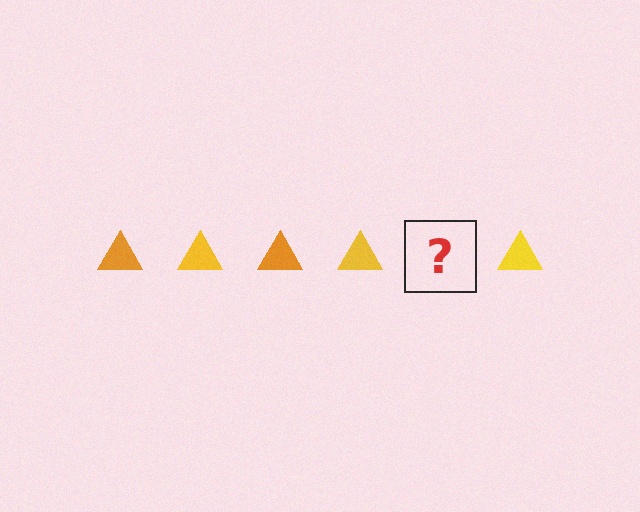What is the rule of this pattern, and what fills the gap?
The rule is that the pattern cycles through orange, yellow triangles. The gap should be filled with an orange triangle.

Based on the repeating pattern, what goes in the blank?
The blank should be an orange triangle.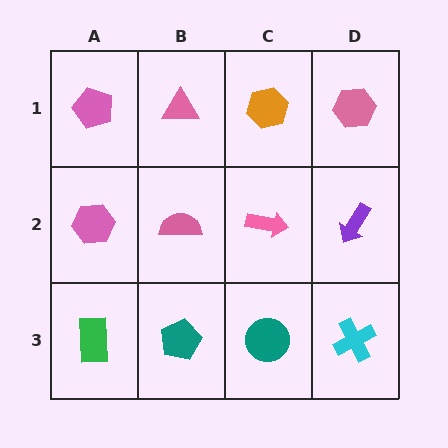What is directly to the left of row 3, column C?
A teal pentagon.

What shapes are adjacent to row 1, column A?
A pink hexagon (row 2, column A), a pink triangle (row 1, column B).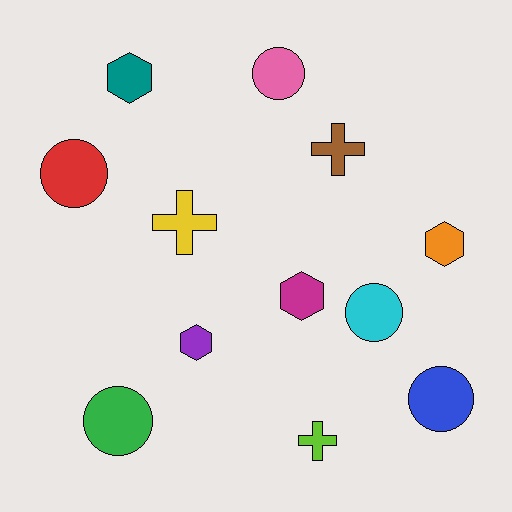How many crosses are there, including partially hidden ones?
There are 3 crosses.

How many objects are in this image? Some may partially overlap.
There are 12 objects.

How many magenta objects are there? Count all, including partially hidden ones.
There is 1 magenta object.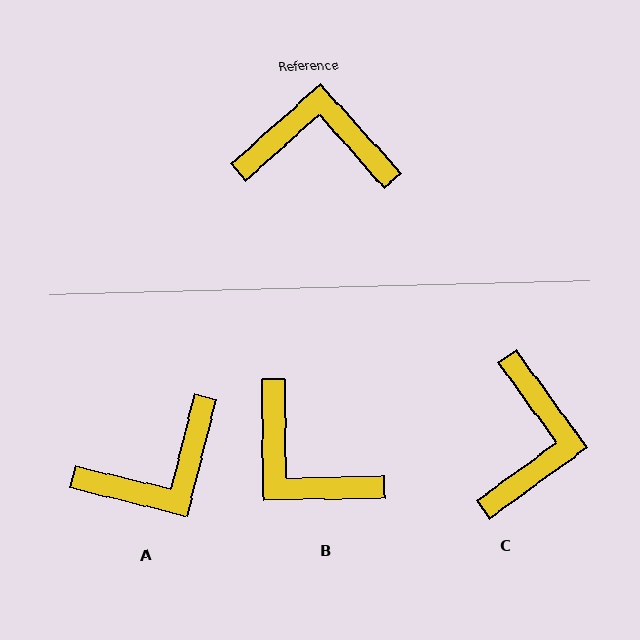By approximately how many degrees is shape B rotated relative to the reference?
Approximately 139 degrees counter-clockwise.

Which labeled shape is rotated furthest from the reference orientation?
A, about 145 degrees away.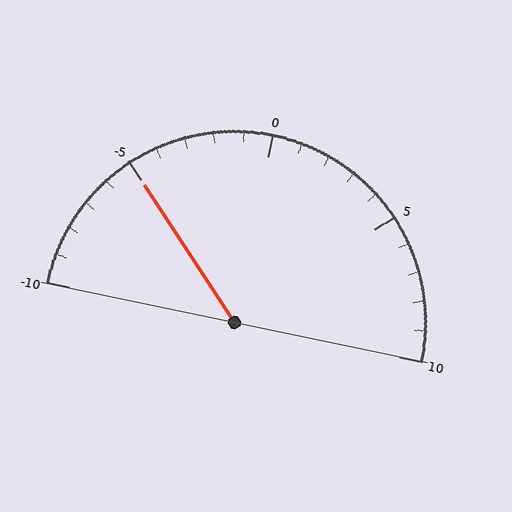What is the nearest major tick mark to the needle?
The nearest major tick mark is -5.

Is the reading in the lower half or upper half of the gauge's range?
The reading is in the lower half of the range (-10 to 10).